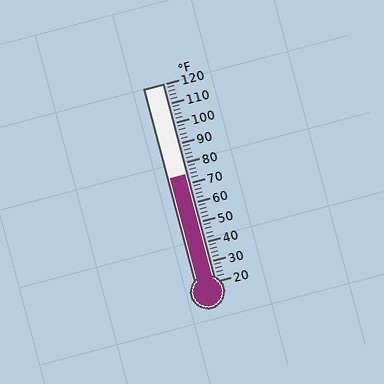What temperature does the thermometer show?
The thermometer shows approximately 74°F.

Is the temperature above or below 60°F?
The temperature is above 60°F.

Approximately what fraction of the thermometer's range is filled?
The thermometer is filled to approximately 55% of its range.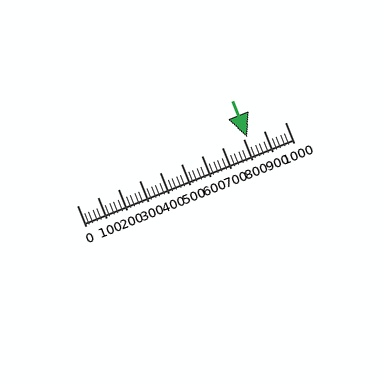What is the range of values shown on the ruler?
The ruler shows values from 0 to 1000.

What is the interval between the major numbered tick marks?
The major tick marks are spaced 100 units apart.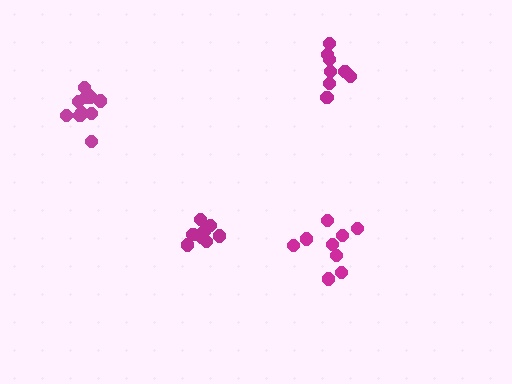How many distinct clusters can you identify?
There are 4 distinct clusters.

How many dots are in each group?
Group 1: 9 dots, Group 2: 9 dots, Group 3: 11 dots, Group 4: 9 dots (38 total).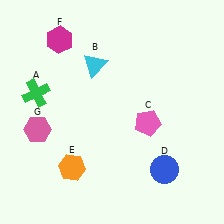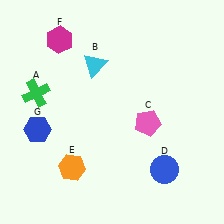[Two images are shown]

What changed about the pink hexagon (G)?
In Image 1, G is pink. In Image 2, it changed to blue.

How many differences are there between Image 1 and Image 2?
There is 1 difference between the two images.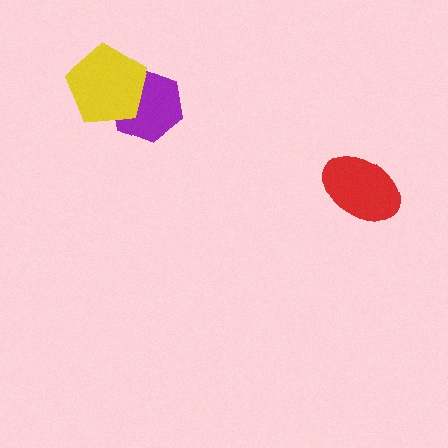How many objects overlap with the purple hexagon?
1 object overlaps with the purple hexagon.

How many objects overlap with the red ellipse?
0 objects overlap with the red ellipse.